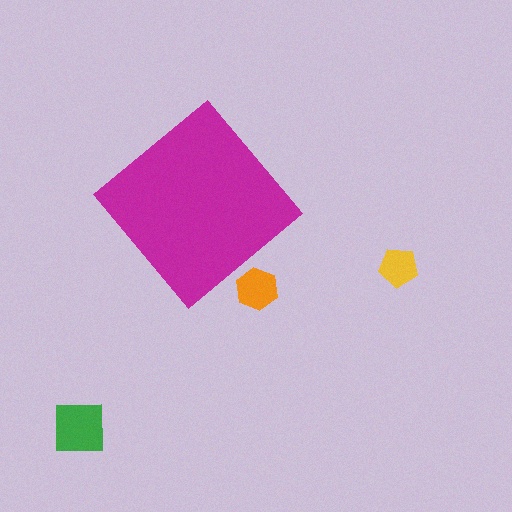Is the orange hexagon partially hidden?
Yes, the orange hexagon is partially hidden behind the magenta diamond.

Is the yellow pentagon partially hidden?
No, the yellow pentagon is fully visible.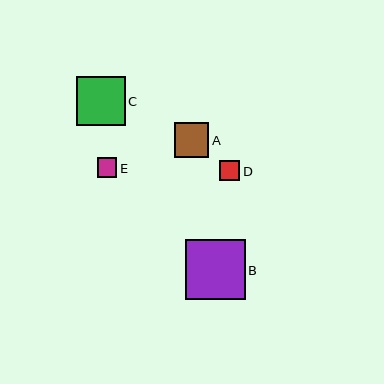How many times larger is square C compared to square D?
Square C is approximately 2.4 times the size of square D.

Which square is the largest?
Square B is the largest with a size of approximately 60 pixels.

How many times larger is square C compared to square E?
Square C is approximately 2.5 times the size of square E.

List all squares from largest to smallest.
From largest to smallest: B, C, A, D, E.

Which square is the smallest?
Square E is the smallest with a size of approximately 20 pixels.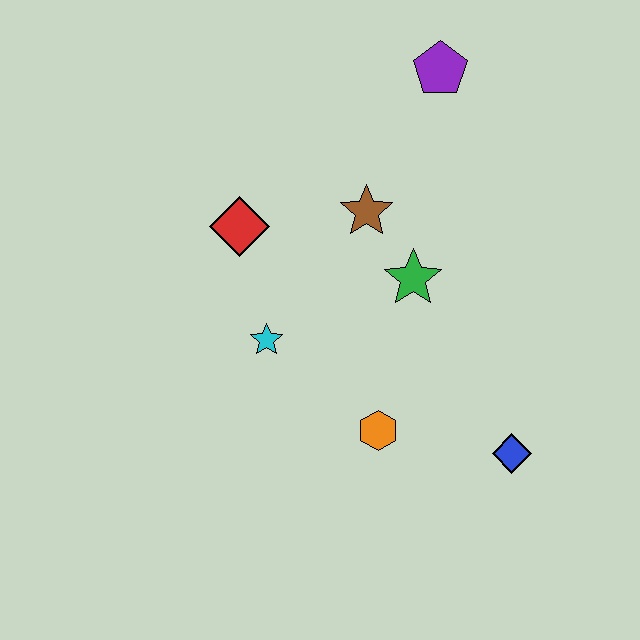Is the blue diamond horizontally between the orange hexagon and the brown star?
No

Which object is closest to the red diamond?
The cyan star is closest to the red diamond.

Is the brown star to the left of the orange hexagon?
Yes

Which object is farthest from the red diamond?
The blue diamond is farthest from the red diamond.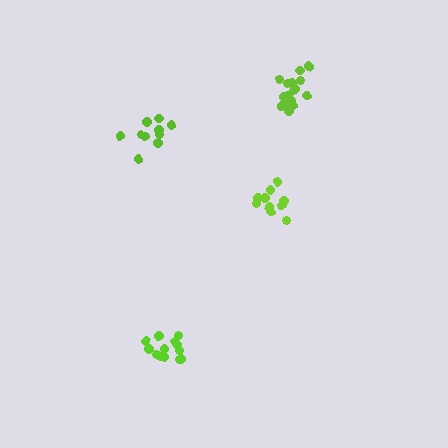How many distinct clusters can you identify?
There are 4 distinct clusters.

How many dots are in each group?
Group 1: 16 dots, Group 2: 10 dots, Group 3: 13 dots, Group 4: 10 dots (49 total).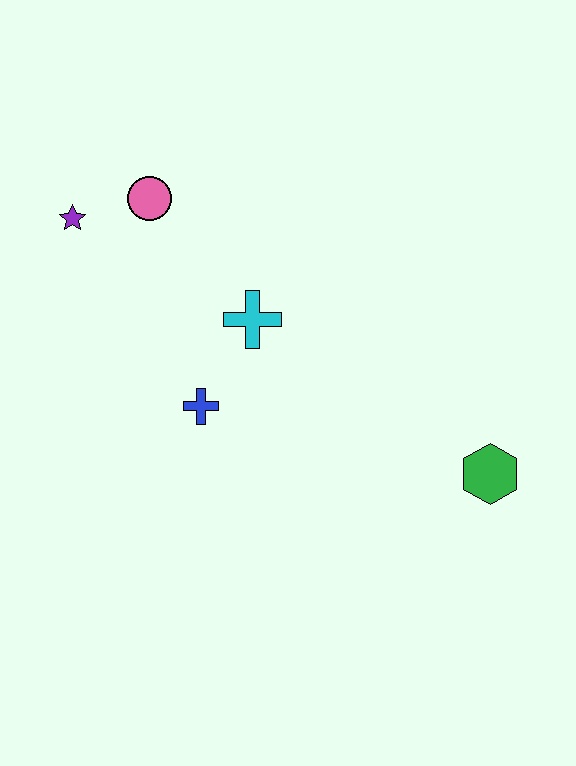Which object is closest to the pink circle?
The purple star is closest to the pink circle.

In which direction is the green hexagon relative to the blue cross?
The green hexagon is to the right of the blue cross.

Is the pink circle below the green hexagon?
No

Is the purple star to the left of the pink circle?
Yes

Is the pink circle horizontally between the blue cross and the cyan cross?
No